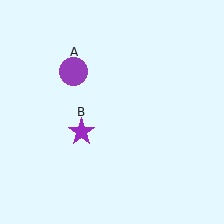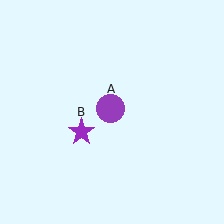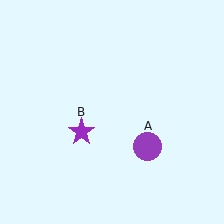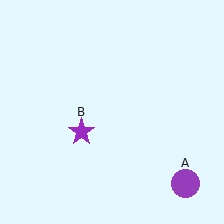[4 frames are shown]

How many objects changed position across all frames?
1 object changed position: purple circle (object A).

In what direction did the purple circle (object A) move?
The purple circle (object A) moved down and to the right.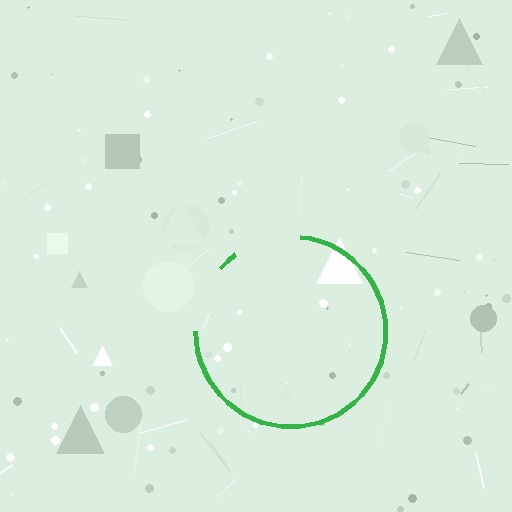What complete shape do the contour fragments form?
The contour fragments form a circle.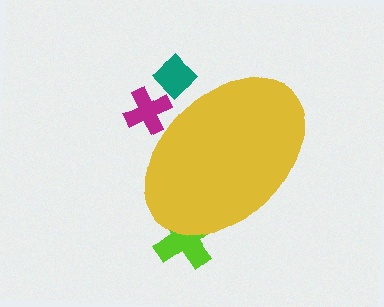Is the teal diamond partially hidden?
Yes, the teal diamond is partially hidden behind the yellow ellipse.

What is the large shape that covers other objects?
A yellow ellipse.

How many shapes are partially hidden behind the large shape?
3 shapes are partially hidden.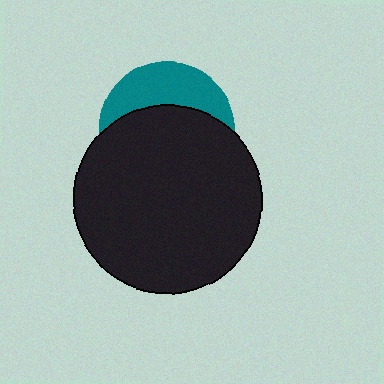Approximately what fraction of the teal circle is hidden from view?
Roughly 65% of the teal circle is hidden behind the black circle.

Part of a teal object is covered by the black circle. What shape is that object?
It is a circle.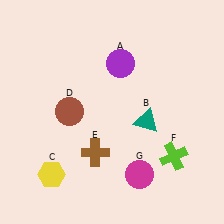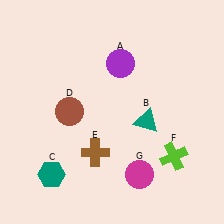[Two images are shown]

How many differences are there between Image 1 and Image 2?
There is 1 difference between the two images.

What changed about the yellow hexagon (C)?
In Image 1, C is yellow. In Image 2, it changed to teal.